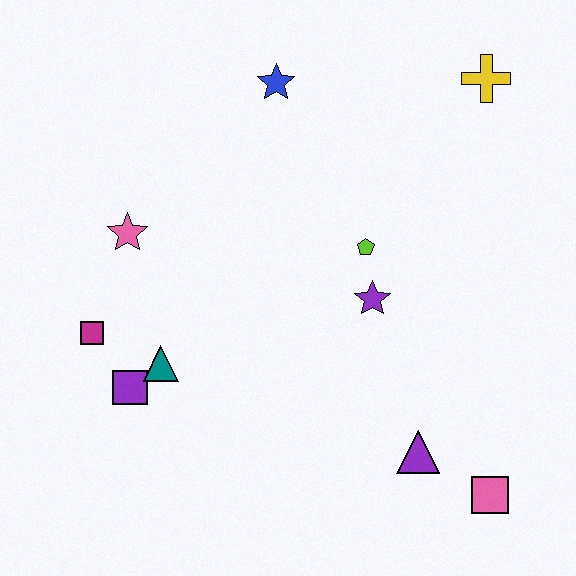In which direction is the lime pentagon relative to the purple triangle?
The lime pentagon is above the purple triangle.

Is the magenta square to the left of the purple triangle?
Yes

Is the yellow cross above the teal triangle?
Yes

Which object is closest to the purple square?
The teal triangle is closest to the purple square.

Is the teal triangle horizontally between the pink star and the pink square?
Yes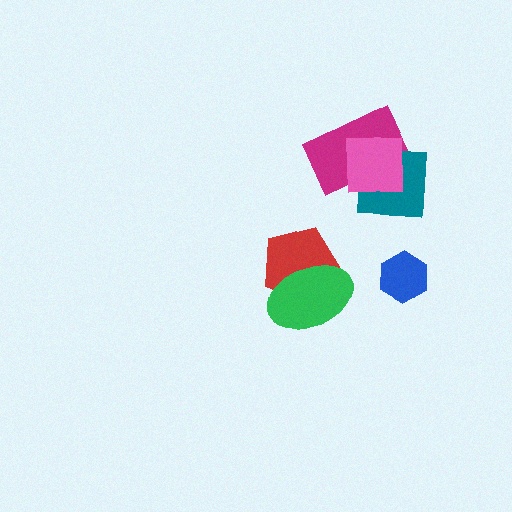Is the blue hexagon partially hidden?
No, no other shape covers it.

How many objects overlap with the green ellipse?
1 object overlaps with the green ellipse.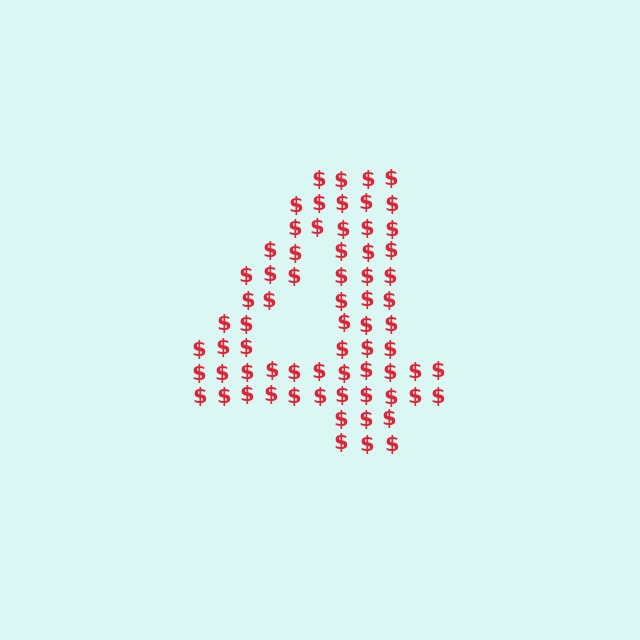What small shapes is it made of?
It is made of small dollar signs.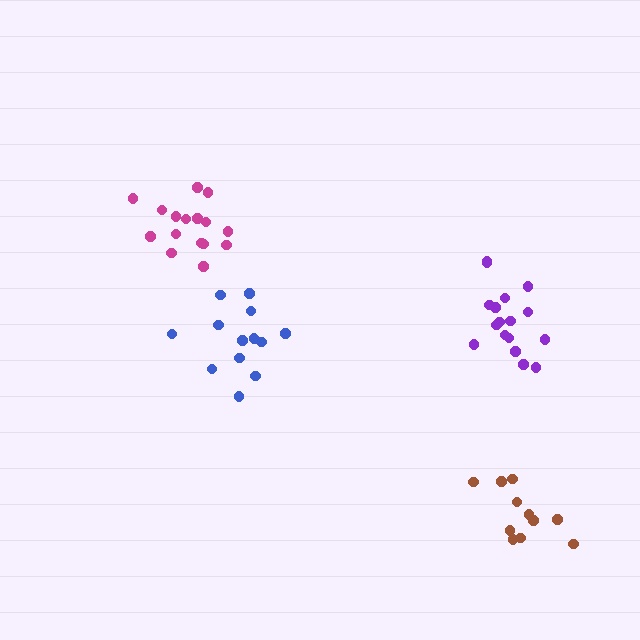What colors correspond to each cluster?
The clusters are colored: purple, blue, magenta, brown.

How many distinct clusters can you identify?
There are 4 distinct clusters.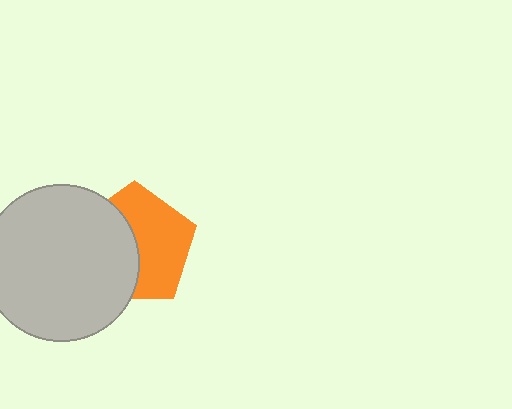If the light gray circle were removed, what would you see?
You would see the complete orange pentagon.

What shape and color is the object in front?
The object in front is a light gray circle.